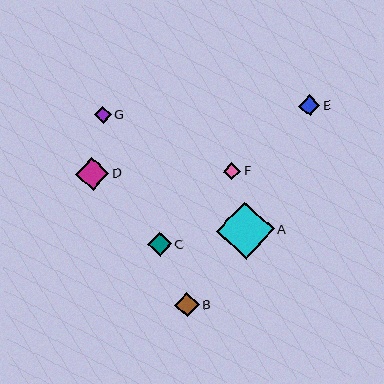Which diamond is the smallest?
Diamond G is the smallest with a size of approximately 16 pixels.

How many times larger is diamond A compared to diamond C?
Diamond A is approximately 2.4 times the size of diamond C.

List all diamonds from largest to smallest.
From largest to smallest: A, D, B, C, E, F, G.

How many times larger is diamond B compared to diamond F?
Diamond B is approximately 1.4 times the size of diamond F.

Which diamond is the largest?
Diamond A is the largest with a size of approximately 57 pixels.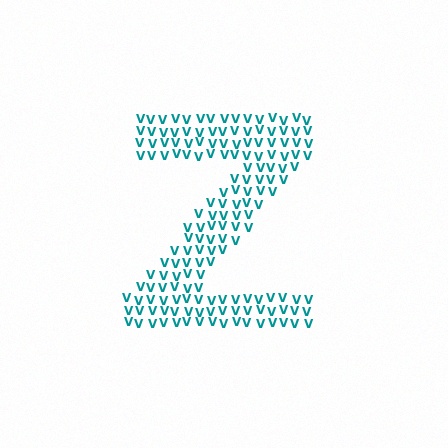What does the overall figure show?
The overall figure shows the letter Z.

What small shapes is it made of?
It is made of small letter V's.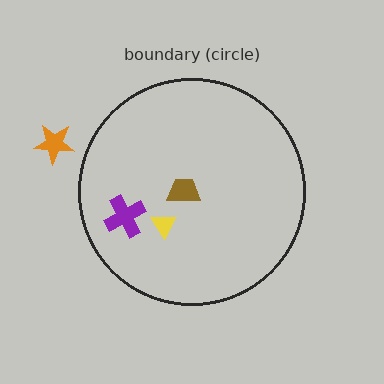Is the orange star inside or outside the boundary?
Outside.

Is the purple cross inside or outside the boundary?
Inside.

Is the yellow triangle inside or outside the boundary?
Inside.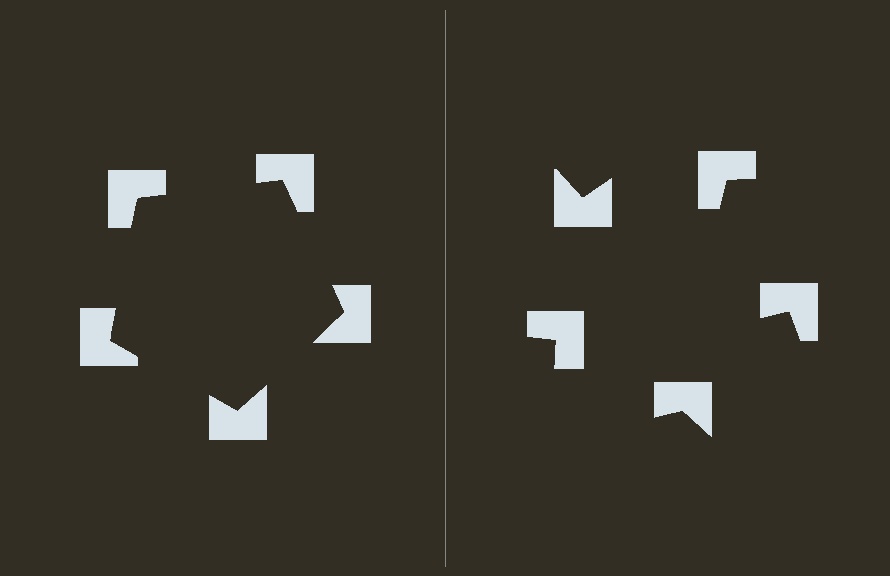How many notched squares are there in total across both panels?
10 — 5 on each side.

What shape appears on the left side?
An illusory pentagon.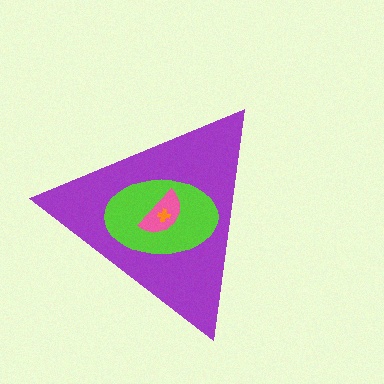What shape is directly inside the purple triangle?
The lime ellipse.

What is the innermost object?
The orange cross.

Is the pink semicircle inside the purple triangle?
Yes.